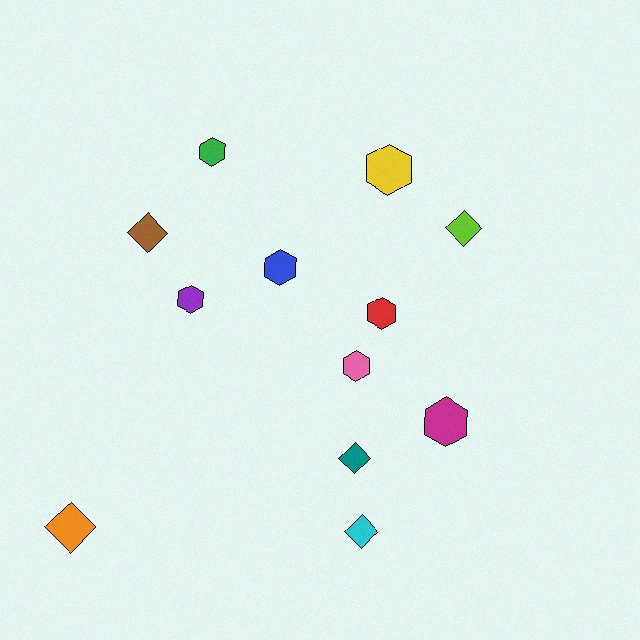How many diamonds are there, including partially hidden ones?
There are 5 diamonds.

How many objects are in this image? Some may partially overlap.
There are 12 objects.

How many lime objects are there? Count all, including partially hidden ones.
There is 1 lime object.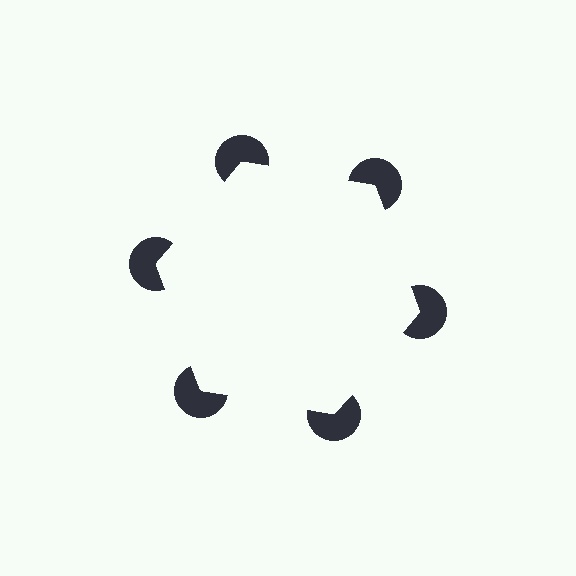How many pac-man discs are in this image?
There are 6 — one at each vertex of the illusory hexagon.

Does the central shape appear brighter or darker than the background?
It typically appears slightly brighter than the background, even though no actual brightness change is drawn.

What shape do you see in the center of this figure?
An illusory hexagon — its edges are inferred from the aligned wedge cuts in the pac-man discs, not physically drawn.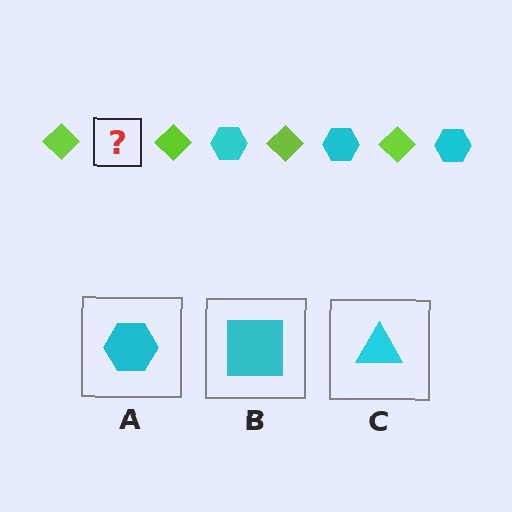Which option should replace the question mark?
Option A.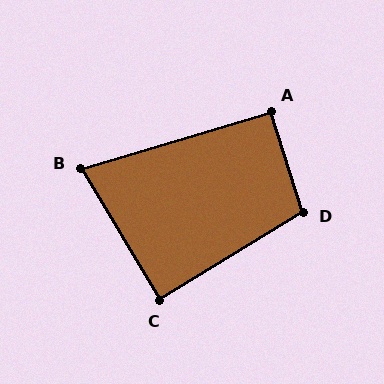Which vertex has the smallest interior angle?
B, at approximately 76 degrees.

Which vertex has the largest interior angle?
D, at approximately 104 degrees.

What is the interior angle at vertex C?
Approximately 89 degrees (approximately right).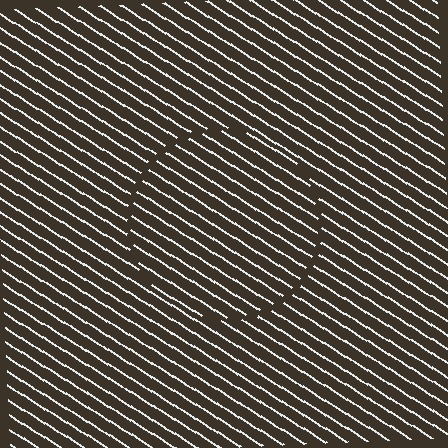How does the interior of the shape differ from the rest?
The interior of the shape contains the same grating, shifted by half a period — the contour is defined by the phase discontinuity where line-ends from the inner and outer gratings abut.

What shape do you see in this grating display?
An illusory circle. The interior of the shape contains the same grating, shifted by half a period — the contour is defined by the phase discontinuity where line-ends from the inner and outer gratings abut.